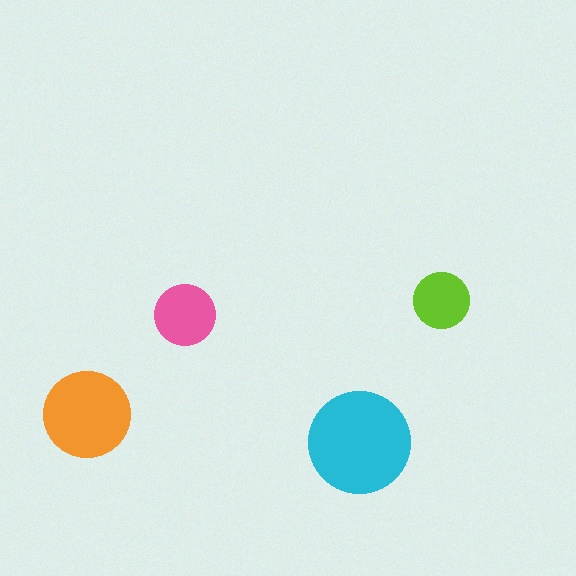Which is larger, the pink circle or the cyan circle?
The cyan one.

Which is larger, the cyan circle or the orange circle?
The cyan one.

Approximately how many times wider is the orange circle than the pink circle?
About 1.5 times wider.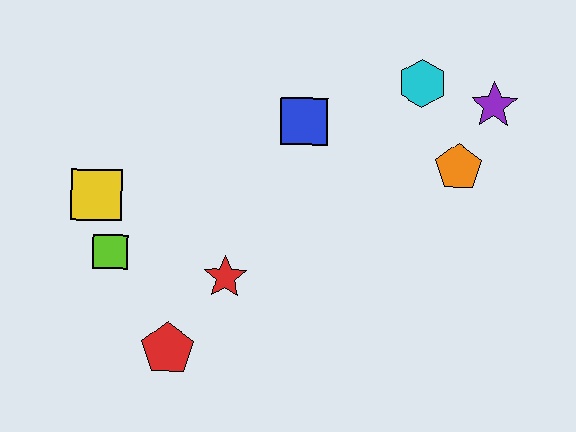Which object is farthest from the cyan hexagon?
The red pentagon is farthest from the cyan hexagon.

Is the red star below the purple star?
Yes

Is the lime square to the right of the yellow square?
Yes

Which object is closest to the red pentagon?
The red star is closest to the red pentagon.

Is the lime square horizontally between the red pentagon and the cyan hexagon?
No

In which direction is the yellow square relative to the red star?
The yellow square is to the left of the red star.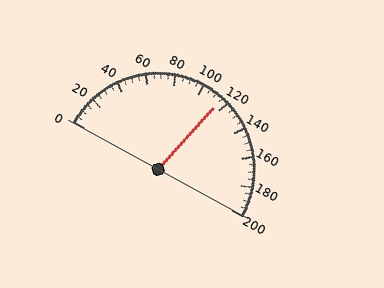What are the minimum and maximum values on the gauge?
The gauge ranges from 0 to 200.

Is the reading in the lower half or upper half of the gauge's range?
The reading is in the upper half of the range (0 to 200).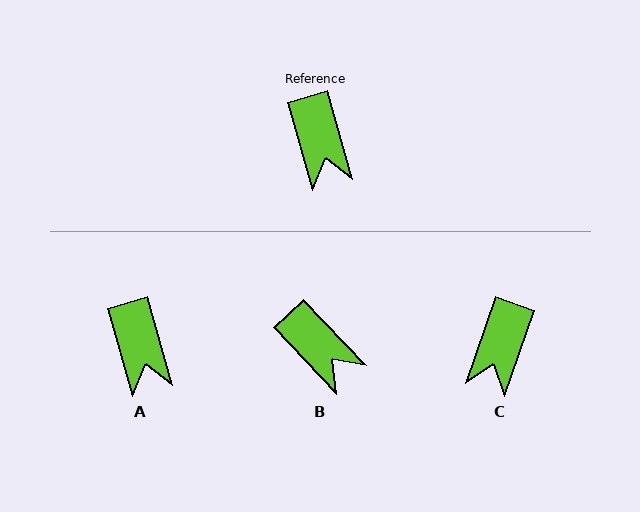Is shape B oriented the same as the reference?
No, it is off by about 27 degrees.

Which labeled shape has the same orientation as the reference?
A.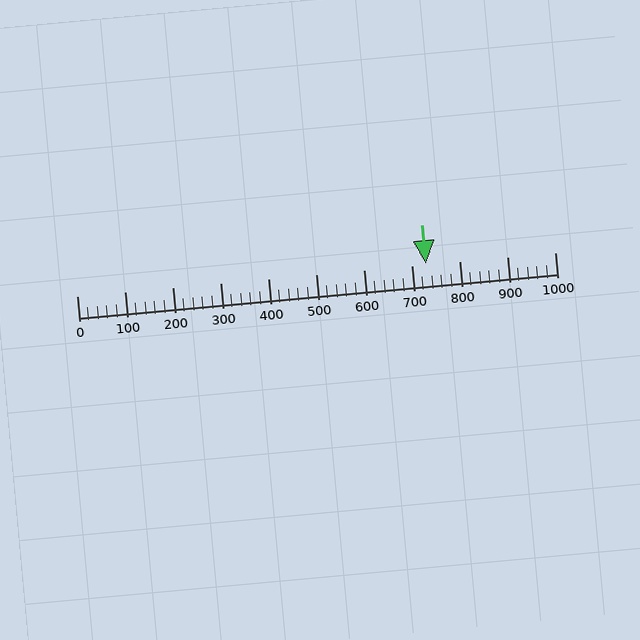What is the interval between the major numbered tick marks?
The major tick marks are spaced 100 units apart.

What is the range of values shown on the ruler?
The ruler shows values from 0 to 1000.